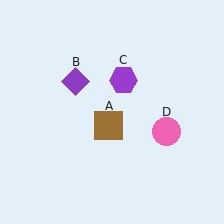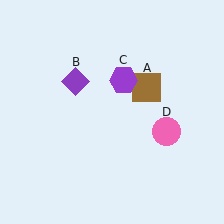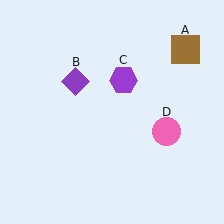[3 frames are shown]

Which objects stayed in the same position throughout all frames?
Purple diamond (object B) and purple hexagon (object C) and pink circle (object D) remained stationary.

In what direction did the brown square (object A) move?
The brown square (object A) moved up and to the right.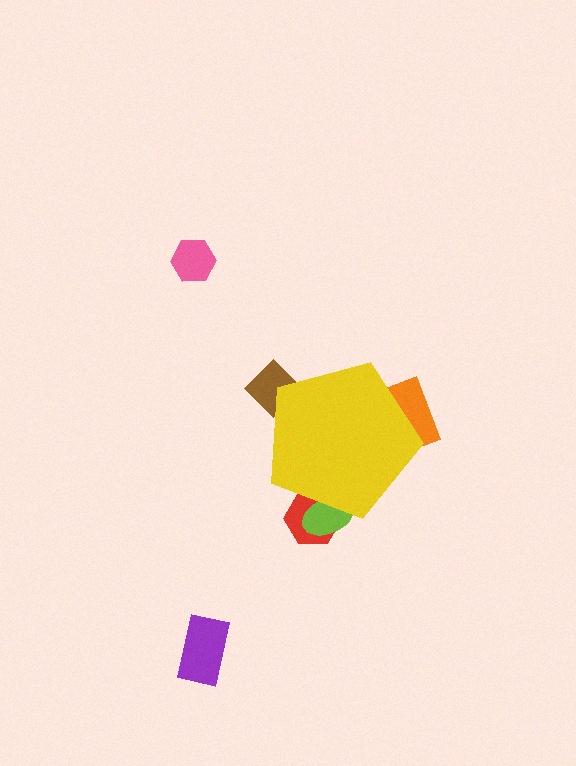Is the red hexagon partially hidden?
Yes, the red hexagon is partially hidden behind the yellow pentagon.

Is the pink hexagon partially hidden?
No, the pink hexagon is fully visible.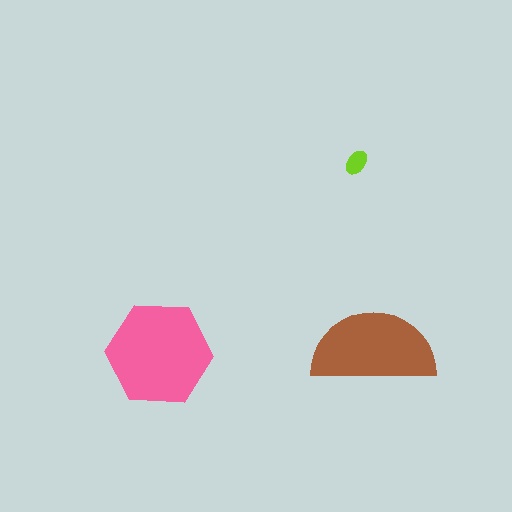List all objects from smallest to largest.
The lime ellipse, the brown semicircle, the pink hexagon.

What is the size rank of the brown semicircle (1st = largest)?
2nd.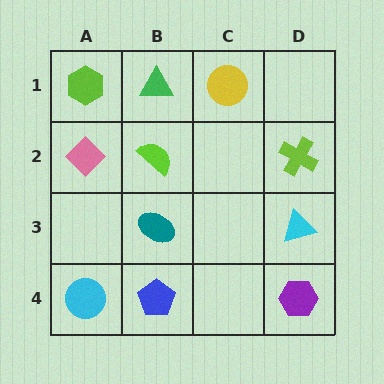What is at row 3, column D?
A cyan triangle.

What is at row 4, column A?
A cyan circle.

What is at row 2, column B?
A lime semicircle.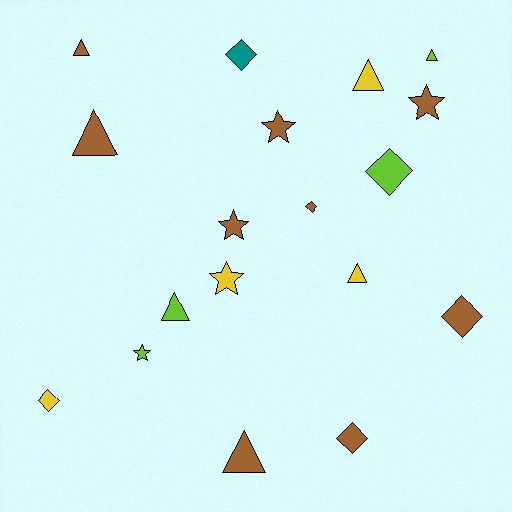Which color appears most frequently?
Brown, with 9 objects.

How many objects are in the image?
There are 18 objects.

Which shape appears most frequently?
Triangle, with 7 objects.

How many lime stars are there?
There is 1 lime star.